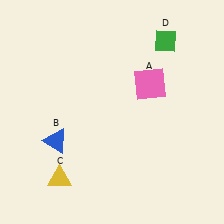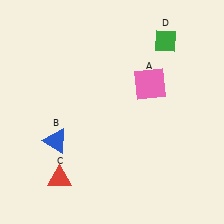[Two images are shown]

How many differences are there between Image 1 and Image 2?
There is 1 difference between the two images.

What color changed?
The triangle (C) changed from yellow in Image 1 to red in Image 2.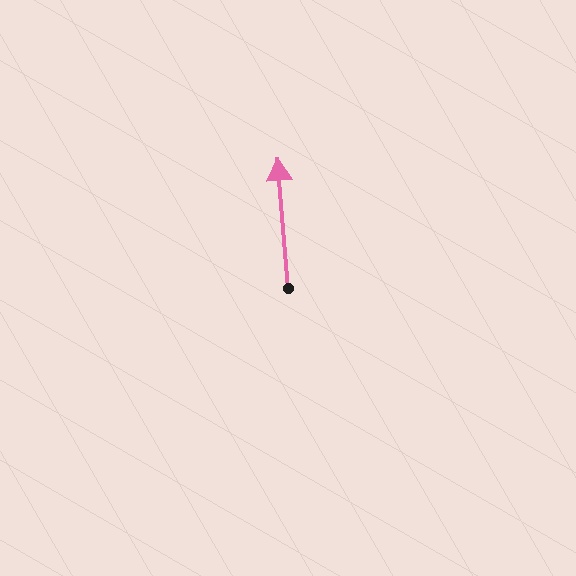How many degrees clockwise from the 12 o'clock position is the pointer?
Approximately 356 degrees.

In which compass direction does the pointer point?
North.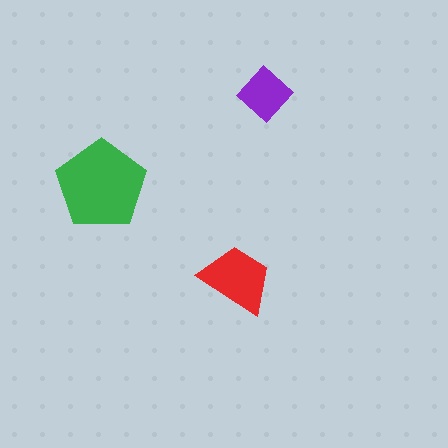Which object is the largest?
The green pentagon.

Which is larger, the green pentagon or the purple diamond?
The green pentagon.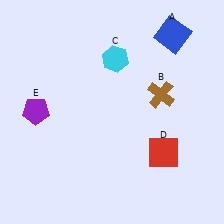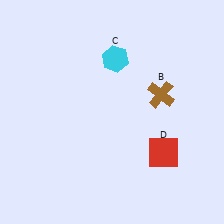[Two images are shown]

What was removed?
The blue square (A), the purple pentagon (E) were removed in Image 2.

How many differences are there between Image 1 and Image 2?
There are 2 differences between the two images.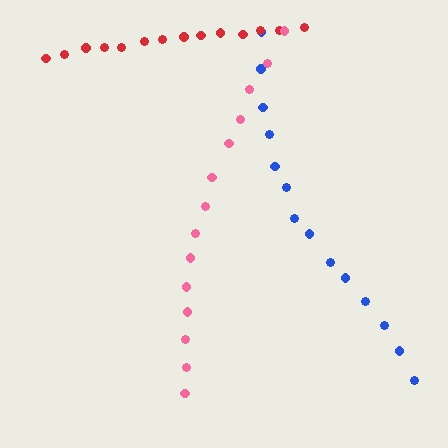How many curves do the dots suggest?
There are 3 distinct paths.